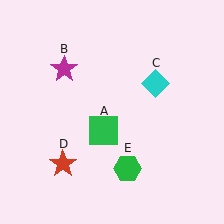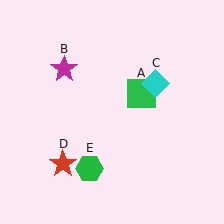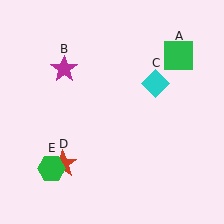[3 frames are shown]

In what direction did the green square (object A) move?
The green square (object A) moved up and to the right.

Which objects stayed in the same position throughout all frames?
Magenta star (object B) and cyan diamond (object C) and red star (object D) remained stationary.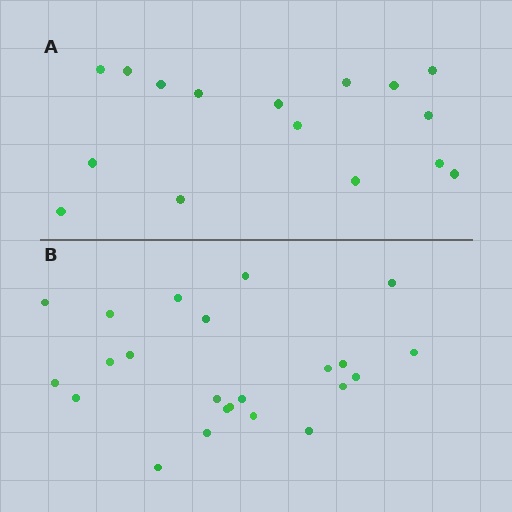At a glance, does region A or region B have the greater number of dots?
Region B (the bottom region) has more dots.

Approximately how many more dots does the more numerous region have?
Region B has roughly 8 or so more dots than region A.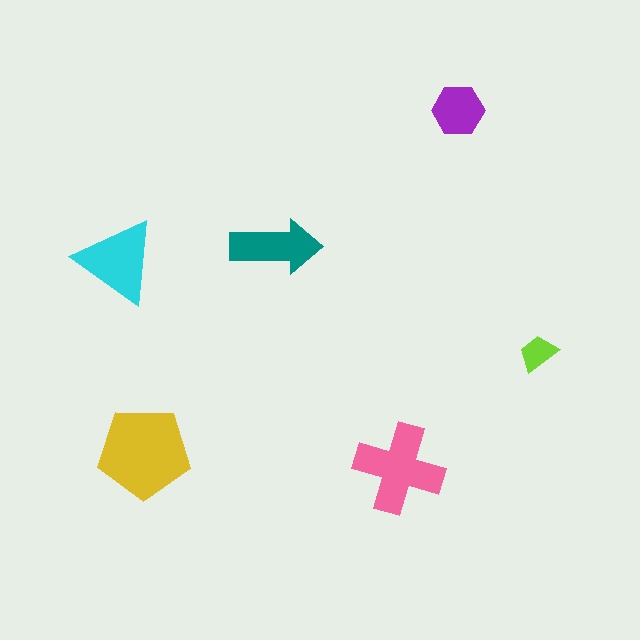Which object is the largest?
The yellow pentagon.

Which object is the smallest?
The lime trapezoid.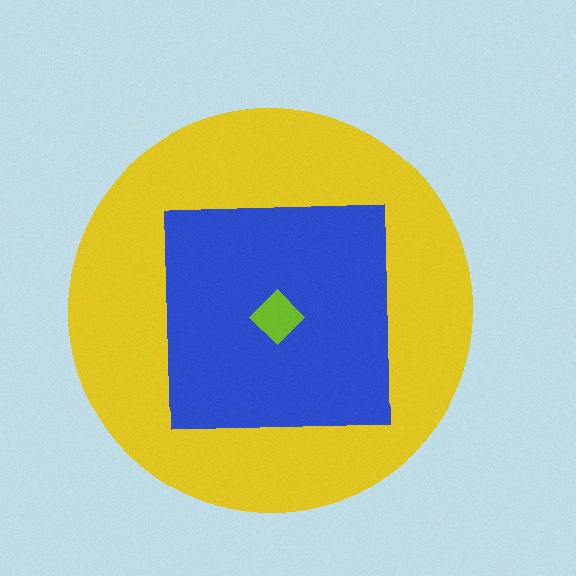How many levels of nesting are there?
3.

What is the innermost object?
The lime diamond.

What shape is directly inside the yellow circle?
The blue square.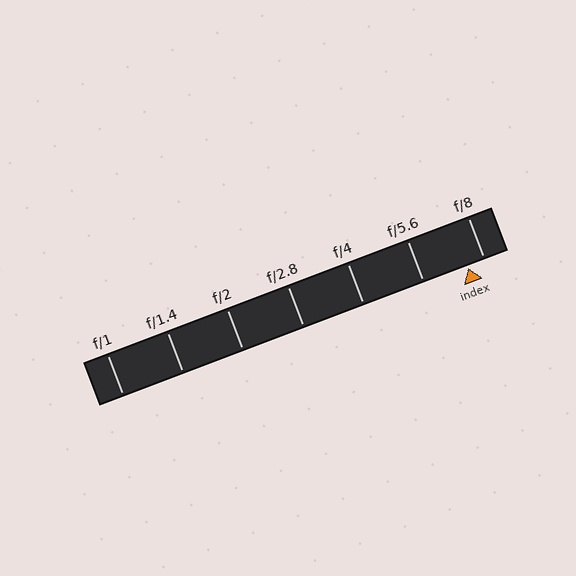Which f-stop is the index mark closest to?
The index mark is closest to f/8.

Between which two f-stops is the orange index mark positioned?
The index mark is between f/5.6 and f/8.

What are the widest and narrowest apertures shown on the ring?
The widest aperture shown is f/1 and the narrowest is f/8.